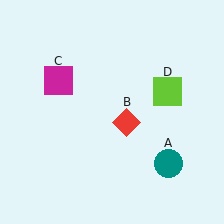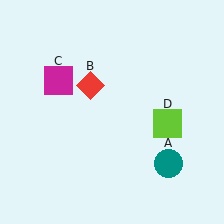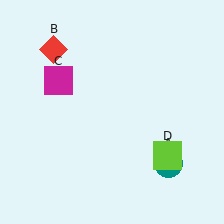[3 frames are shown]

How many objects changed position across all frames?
2 objects changed position: red diamond (object B), lime square (object D).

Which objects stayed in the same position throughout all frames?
Teal circle (object A) and magenta square (object C) remained stationary.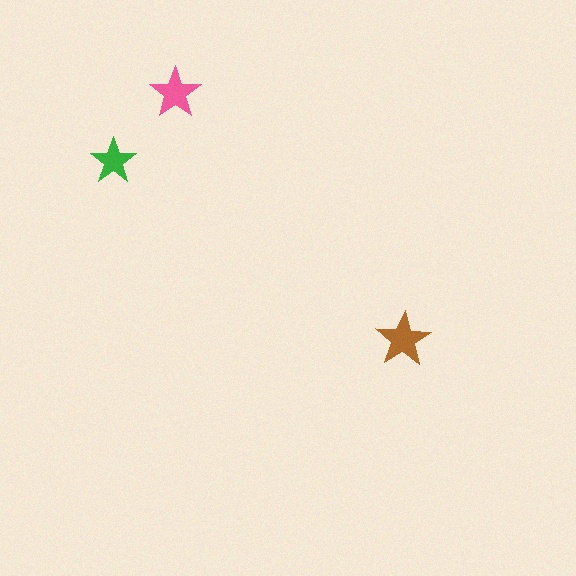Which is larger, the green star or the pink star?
The pink one.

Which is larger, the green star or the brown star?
The brown one.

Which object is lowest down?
The brown star is bottommost.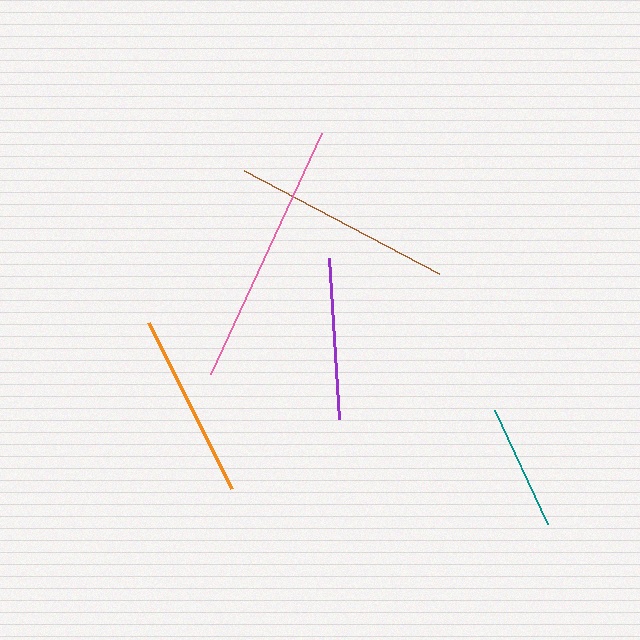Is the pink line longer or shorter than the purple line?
The pink line is longer than the purple line.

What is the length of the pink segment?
The pink segment is approximately 265 pixels long.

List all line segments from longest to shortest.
From longest to shortest: pink, brown, orange, purple, teal.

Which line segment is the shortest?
The teal line is the shortest at approximately 126 pixels.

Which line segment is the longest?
The pink line is the longest at approximately 265 pixels.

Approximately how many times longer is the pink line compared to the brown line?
The pink line is approximately 1.2 times the length of the brown line.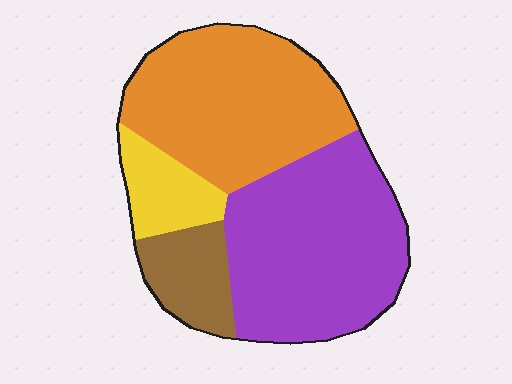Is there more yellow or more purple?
Purple.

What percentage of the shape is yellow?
Yellow takes up less than a sixth of the shape.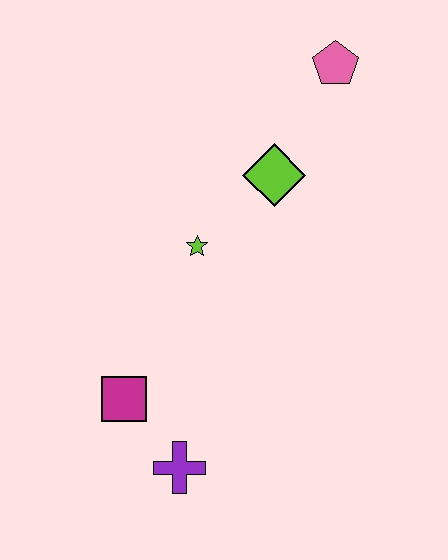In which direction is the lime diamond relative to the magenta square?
The lime diamond is above the magenta square.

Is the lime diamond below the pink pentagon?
Yes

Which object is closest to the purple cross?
The magenta square is closest to the purple cross.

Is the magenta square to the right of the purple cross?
No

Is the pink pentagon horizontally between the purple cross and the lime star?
No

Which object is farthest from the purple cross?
The pink pentagon is farthest from the purple cross.